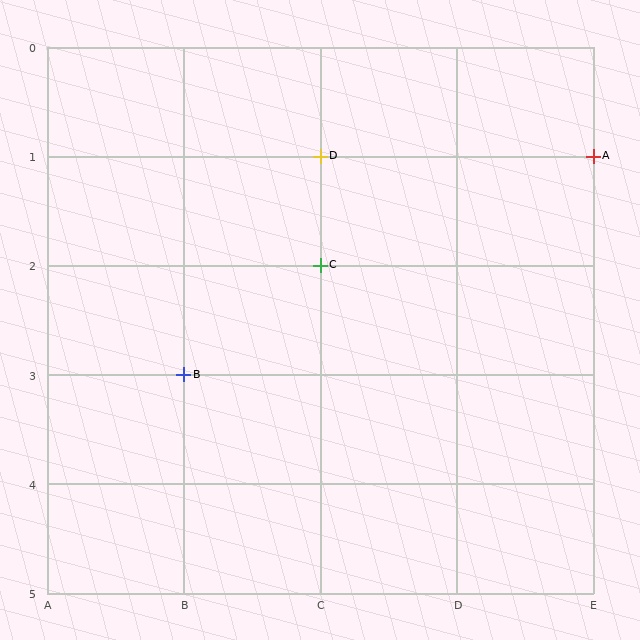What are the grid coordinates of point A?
Point A is at grid coordinates (E, 1).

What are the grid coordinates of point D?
Point D is at grid coordinates (C, 1).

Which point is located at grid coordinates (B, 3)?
Point B is at (B, 3).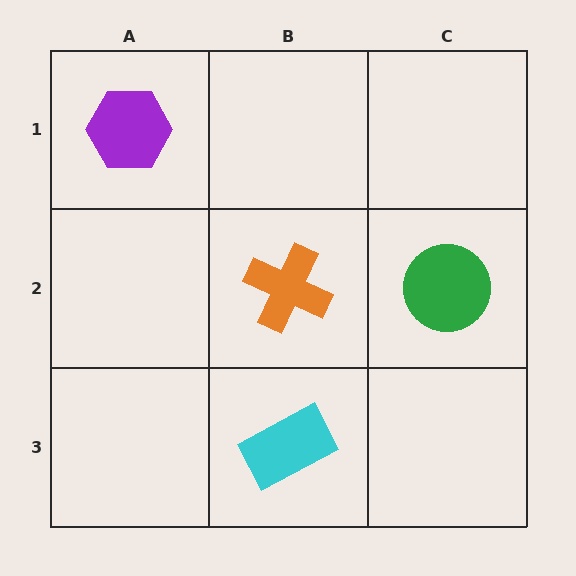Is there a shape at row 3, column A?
No, that cell is empty.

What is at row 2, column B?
An orange cross.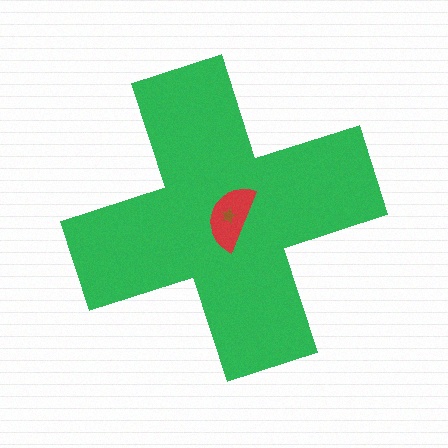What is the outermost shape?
The green cross.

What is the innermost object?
The brown star.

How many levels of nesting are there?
3.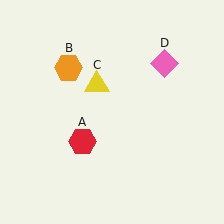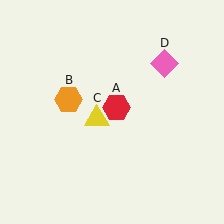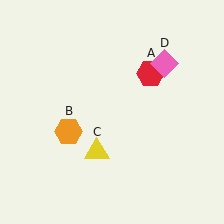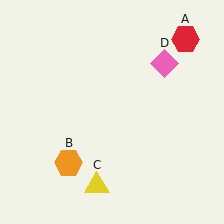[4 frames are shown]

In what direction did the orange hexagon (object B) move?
The orange hexagon (object B) moved down.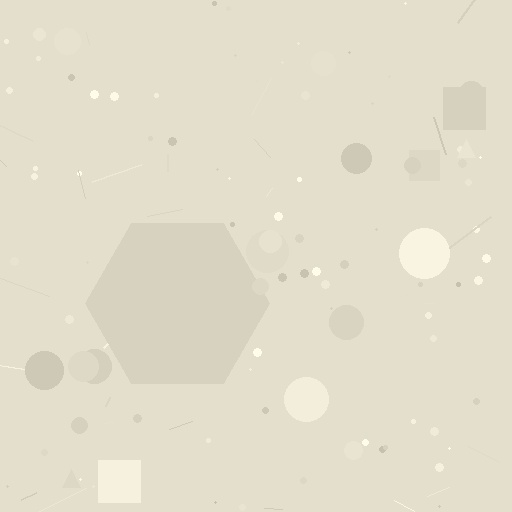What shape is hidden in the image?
A hexagon is hidden in the image.